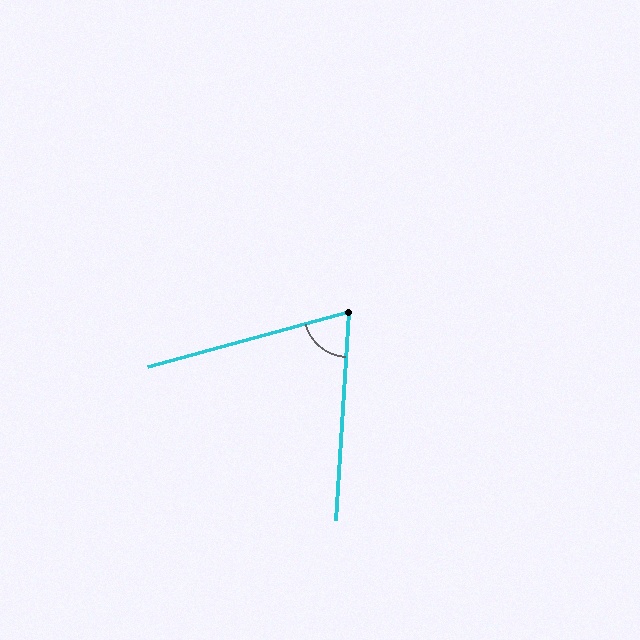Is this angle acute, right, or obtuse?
It is acute.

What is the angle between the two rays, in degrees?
Approximately 71 degrees.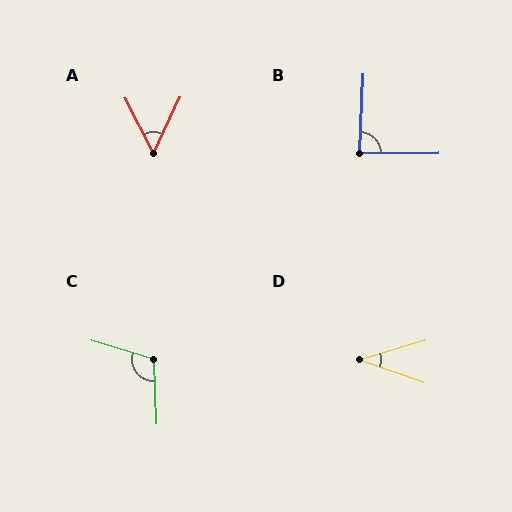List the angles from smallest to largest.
D (36°), A (53°), B (87°), C (108°).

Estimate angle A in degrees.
Approximately 53 degrees.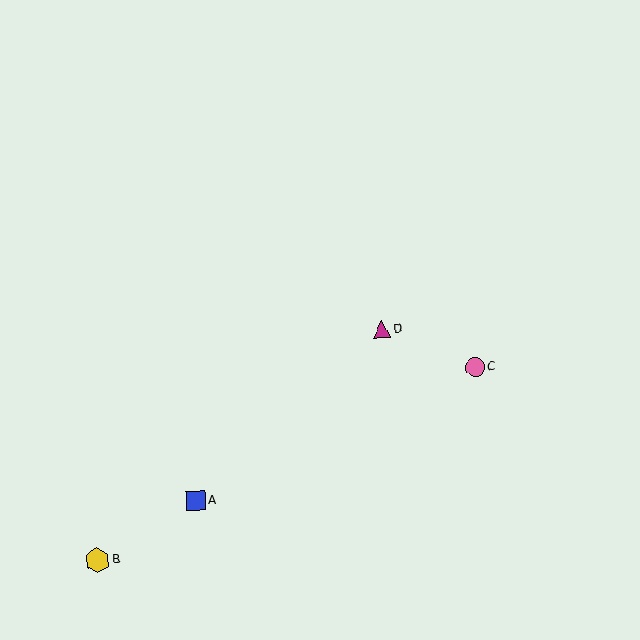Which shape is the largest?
The yellow hexagon (labeled B) is the largest.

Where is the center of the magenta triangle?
The center of the magenta triangle is at (382, 330).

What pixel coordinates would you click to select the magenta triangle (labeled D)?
Click at (382, 330) to select the magenta triangle D.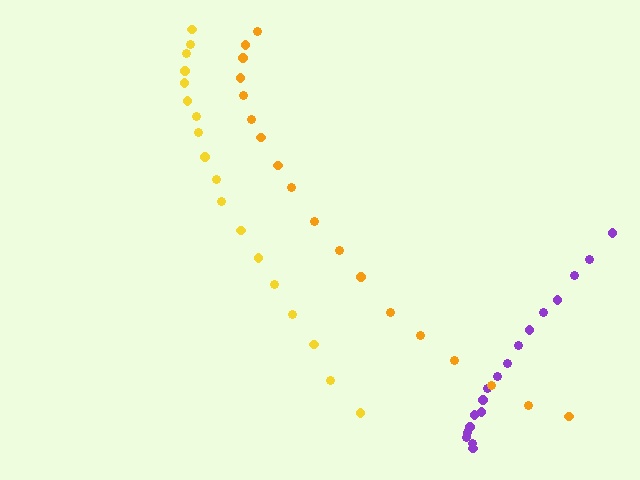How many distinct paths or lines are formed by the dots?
There are 3 distinct paths.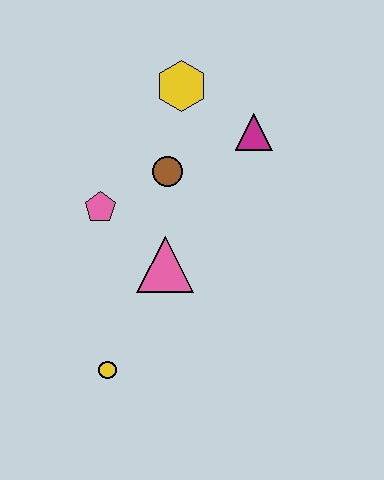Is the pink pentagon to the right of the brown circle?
No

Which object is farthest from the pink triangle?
The yellow hexagon is farthest from the pink triangle.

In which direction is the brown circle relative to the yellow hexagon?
The brown circle is below the yellow hexagon.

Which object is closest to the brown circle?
The pink pentagon is closest to the brown circle.